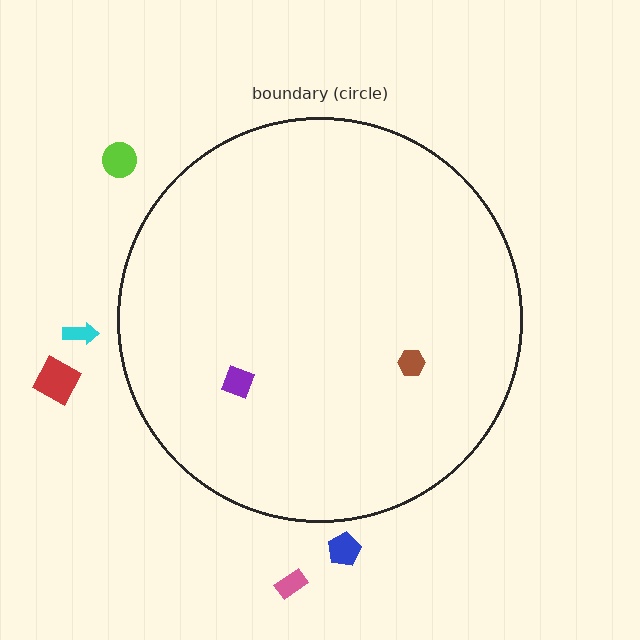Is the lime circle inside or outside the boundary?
Outside.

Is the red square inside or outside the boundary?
Outside.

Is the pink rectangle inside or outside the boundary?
Outside.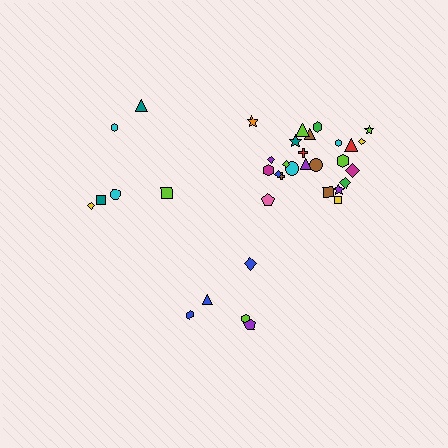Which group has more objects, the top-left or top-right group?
The top-right group.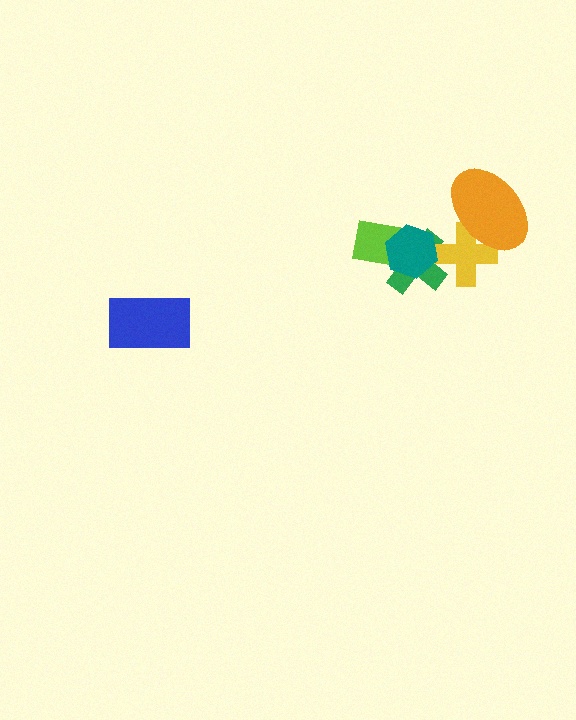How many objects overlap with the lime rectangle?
2 objects overlap with the lime rectangle.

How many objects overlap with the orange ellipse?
1 object overlaps with the orange ellipse.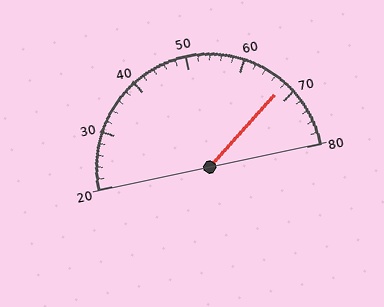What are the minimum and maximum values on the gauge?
The gauge ranges from 20 to 80.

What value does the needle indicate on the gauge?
The needle indicates approximately 68.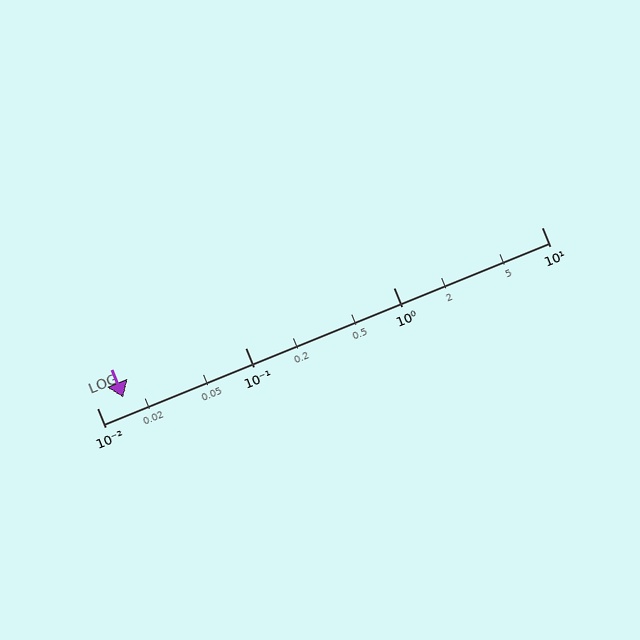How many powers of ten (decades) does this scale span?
The scale spans 3 decades, from 0.01 to 10.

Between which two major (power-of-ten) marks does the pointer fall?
The pointer is between 0.01 and 0.1.